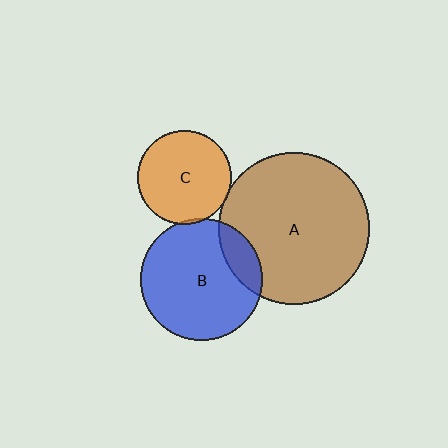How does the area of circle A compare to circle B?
Approximately 1.5 times.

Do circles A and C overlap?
Yes.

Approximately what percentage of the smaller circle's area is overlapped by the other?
Approximately 5%.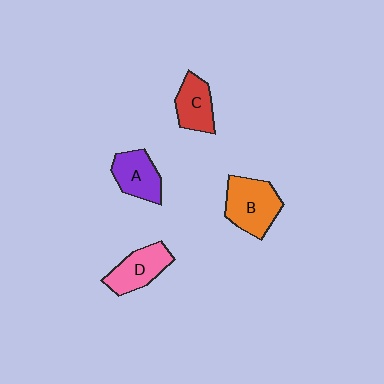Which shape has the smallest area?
Shape C (red).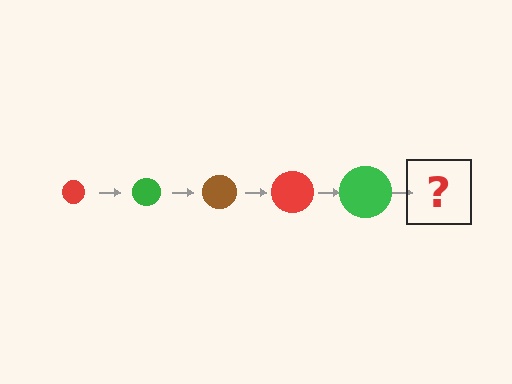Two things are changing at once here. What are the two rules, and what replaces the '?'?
The two rules are that the circle grows larger each step and the color cycles through red, green, and brown. The '?' should be a brown circle, larger than the previous one.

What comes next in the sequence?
The next element should be a brown circle, larger than the previous one.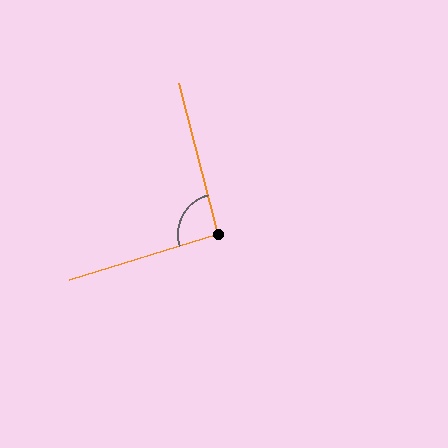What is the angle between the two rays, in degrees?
Approximately 92 degrees.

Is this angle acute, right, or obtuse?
It is approximately a right angle.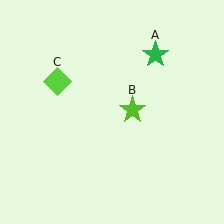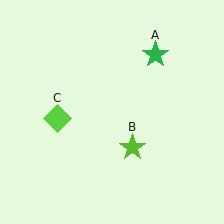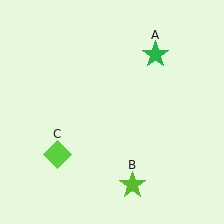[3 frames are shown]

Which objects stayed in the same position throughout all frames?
Green star (object A) remained stationary.